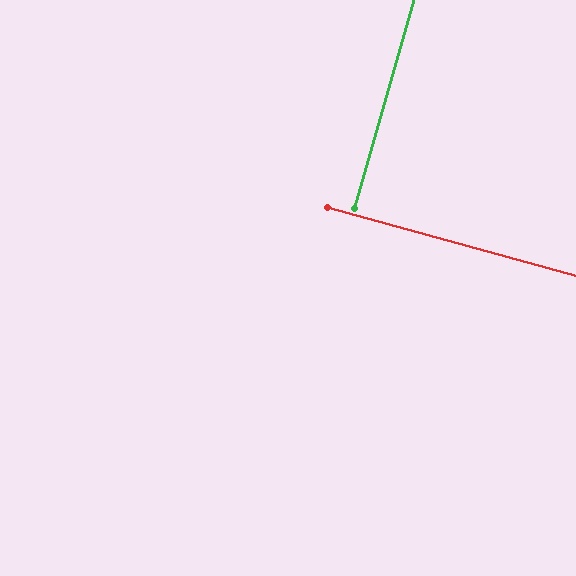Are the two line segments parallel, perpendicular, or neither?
Perpendicular — they meet at approximately 89°.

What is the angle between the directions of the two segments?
Approximately 89 degrees.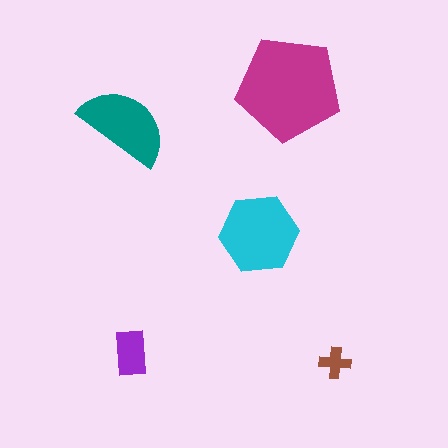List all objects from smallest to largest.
The brown cross, the purple rectangle, the teal semicircle, the cyan hexagon, the magenta pentagon.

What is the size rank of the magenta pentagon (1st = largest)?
1st.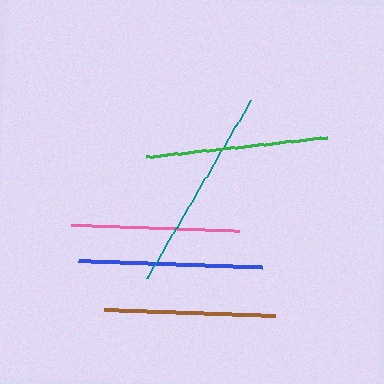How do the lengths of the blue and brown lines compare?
The blue and brown lines are approximately the same length.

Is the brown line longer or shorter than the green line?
The green line is longer than the brown line.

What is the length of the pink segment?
The pink segment is approximately 168 pixels long.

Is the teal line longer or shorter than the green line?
The teal line is longer than the green line.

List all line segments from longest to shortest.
From longest to shortest: teal, blue, green, brown, pink.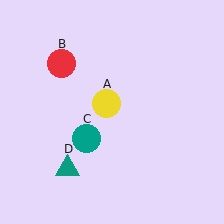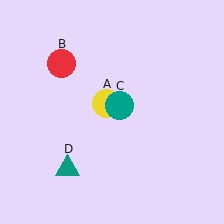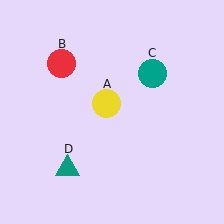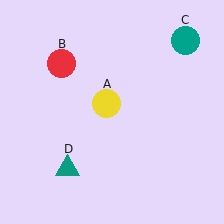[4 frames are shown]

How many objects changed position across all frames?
1 object changed position: teal circle (object C).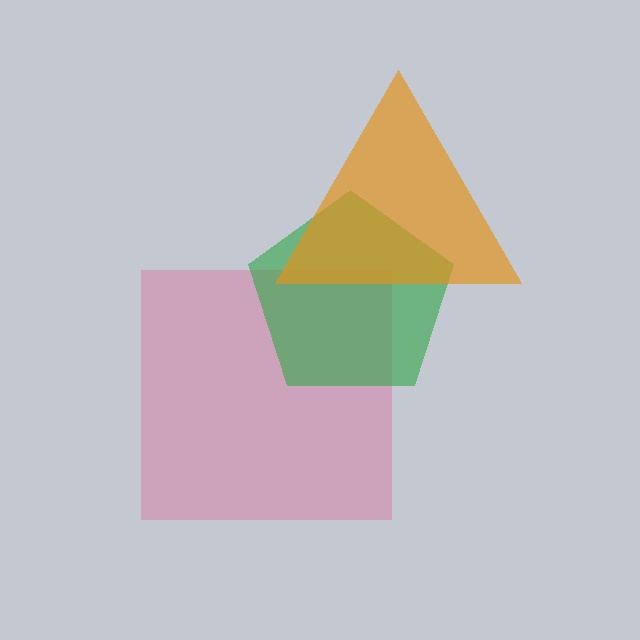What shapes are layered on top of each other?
The layered shapes are: a pink square, a green pentagon, an orange triangle.